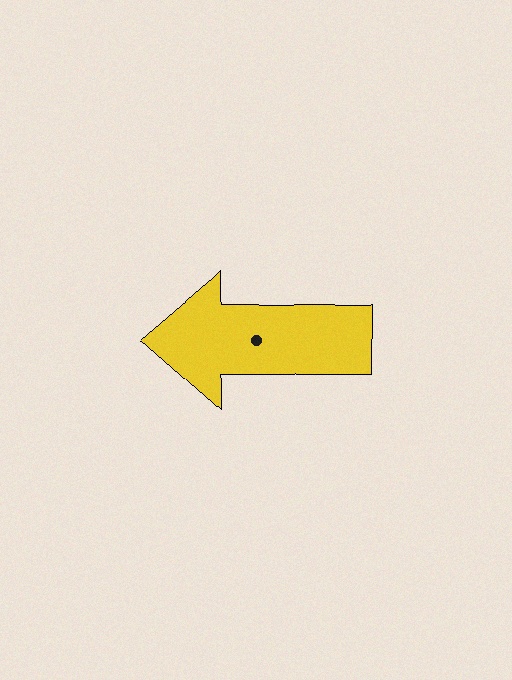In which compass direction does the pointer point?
West.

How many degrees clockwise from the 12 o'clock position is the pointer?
Approximately 270 degrees.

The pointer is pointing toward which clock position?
Roughly 9 o'clock.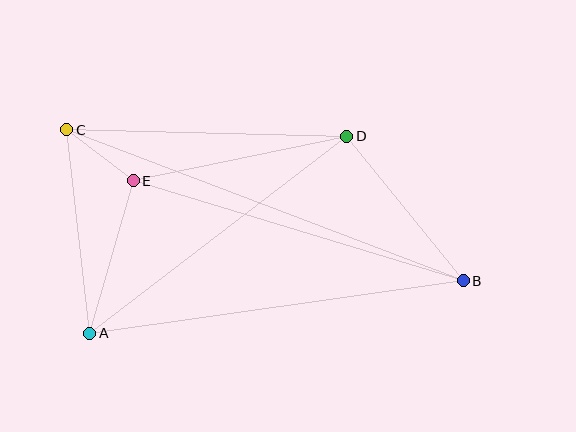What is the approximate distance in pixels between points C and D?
The distance between C and D is approximately 280 pixels.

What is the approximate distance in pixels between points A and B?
The distance between A and B is approximately 377 pixels.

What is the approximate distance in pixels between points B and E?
The distance between B and E is approximately 345 pixels.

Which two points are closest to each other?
Points C and E are closest to each other.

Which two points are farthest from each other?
Points B and C are farthest from each other.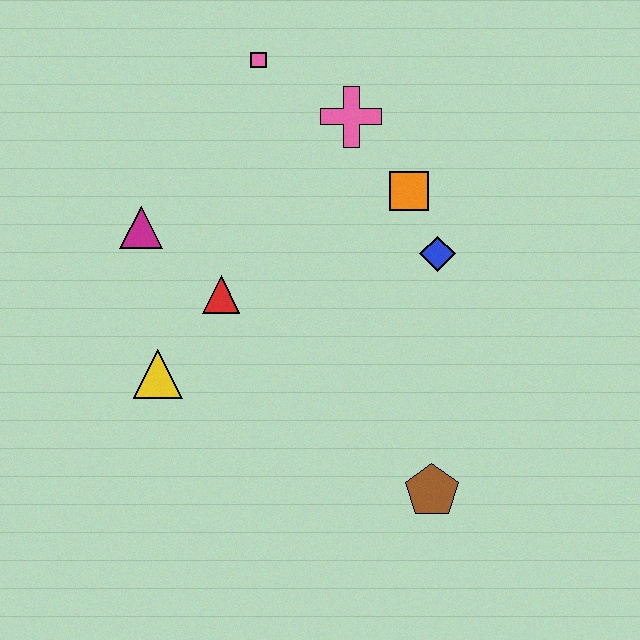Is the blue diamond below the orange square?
Yes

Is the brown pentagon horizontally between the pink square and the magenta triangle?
No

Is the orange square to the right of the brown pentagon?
No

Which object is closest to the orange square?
The blue diamond is closest to the orange square.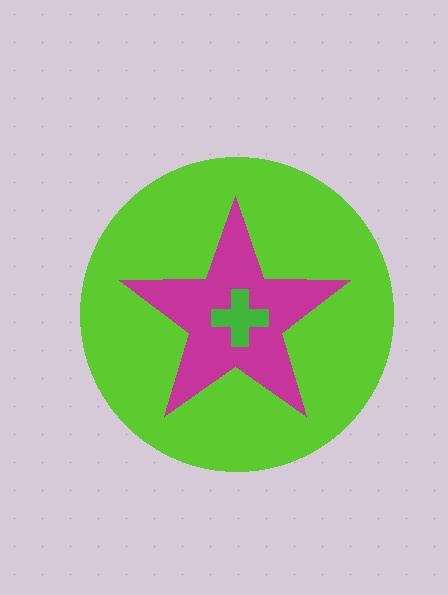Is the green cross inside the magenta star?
Yes.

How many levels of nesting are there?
3.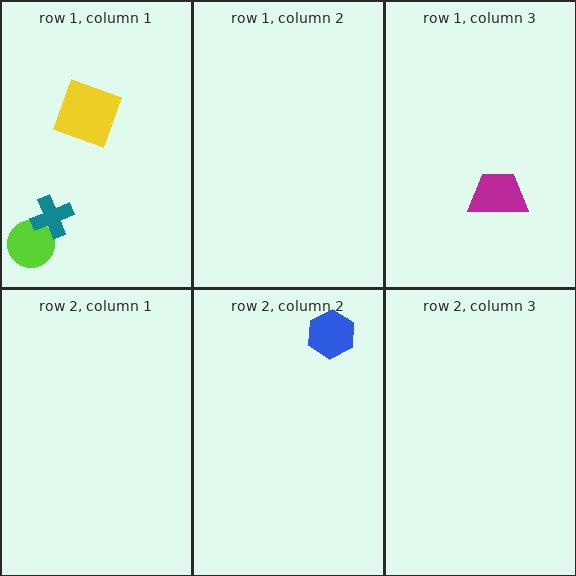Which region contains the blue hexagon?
The row 2, column 2 region.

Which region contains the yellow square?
The row 1, column 1 region.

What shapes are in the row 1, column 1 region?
The yellow square, the lime circle, the teal cross.